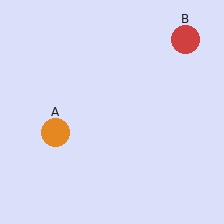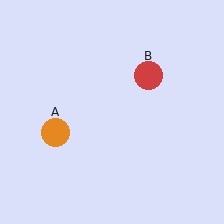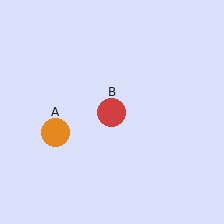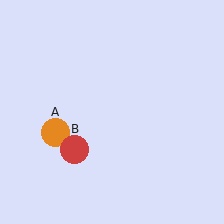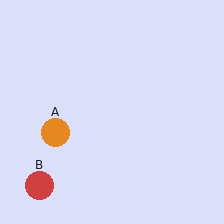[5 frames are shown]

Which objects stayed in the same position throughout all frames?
Orange circle (object A) remained stationary.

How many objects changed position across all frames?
1 object changed position: red circle (object B).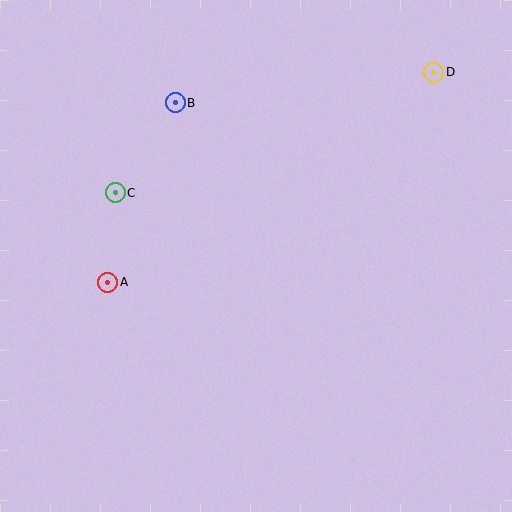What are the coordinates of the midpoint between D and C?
The midpoint between D and C is at (275, 132).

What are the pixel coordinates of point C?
Point C is at (115, 193).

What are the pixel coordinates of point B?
Point B is at (175, 103).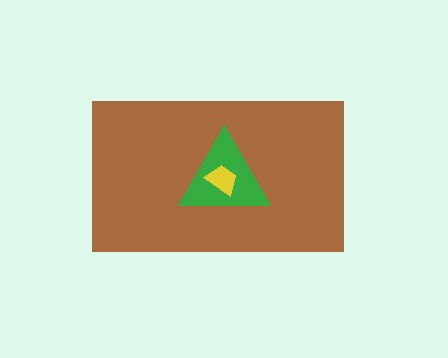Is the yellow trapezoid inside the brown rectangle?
Yes.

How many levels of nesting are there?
3.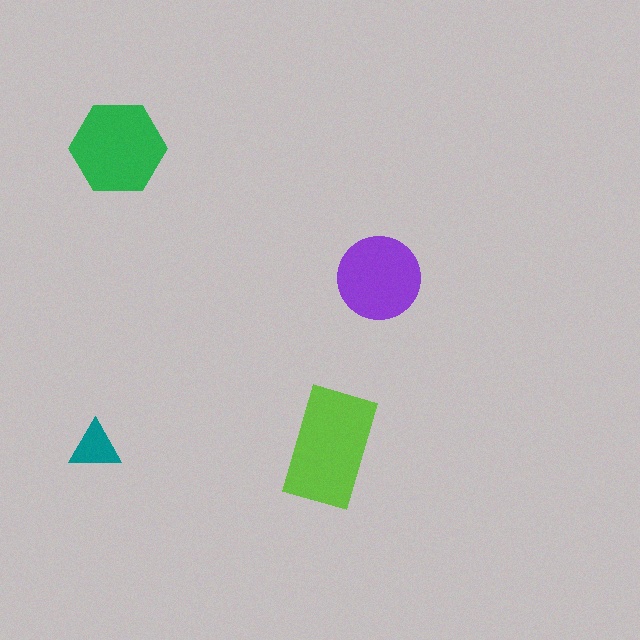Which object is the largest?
The lime rectangle.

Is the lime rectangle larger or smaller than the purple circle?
Larger.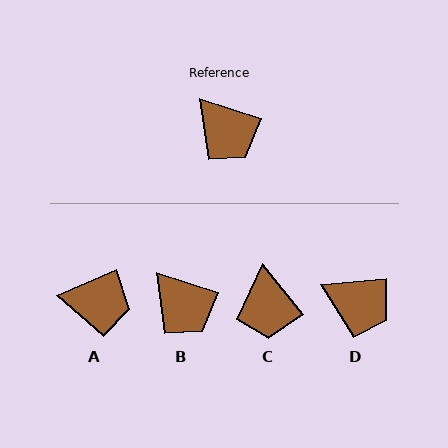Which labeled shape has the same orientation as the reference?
B.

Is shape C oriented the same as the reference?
No, it is off by about 33 degrees.